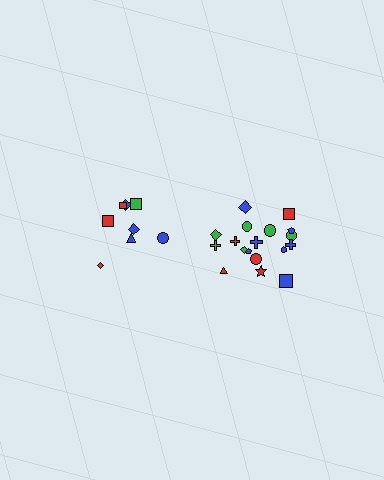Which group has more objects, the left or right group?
The right group.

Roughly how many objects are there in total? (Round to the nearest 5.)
Roughly 25 objects in total.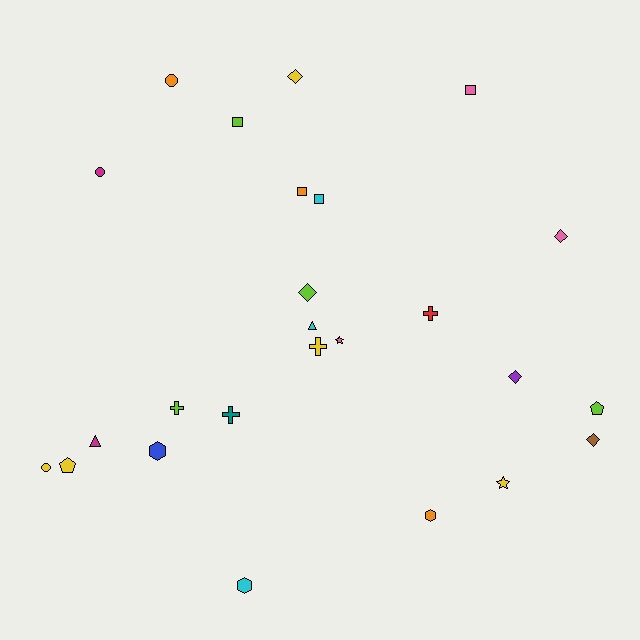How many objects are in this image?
There are 25 objects.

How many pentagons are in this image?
There are 2 pentagons.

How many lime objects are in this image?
There are 4 lime objects.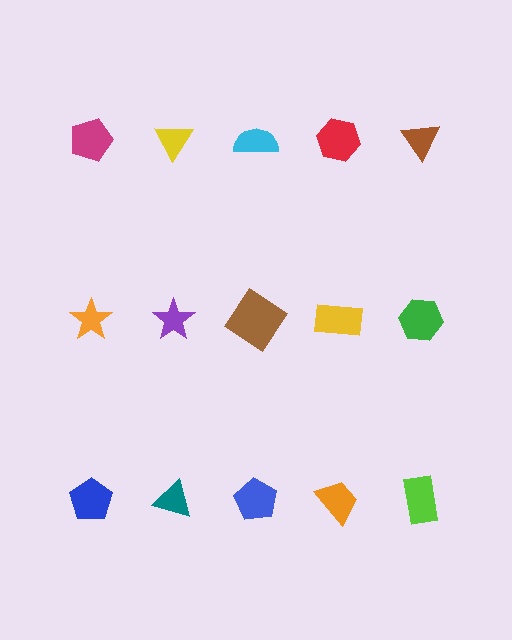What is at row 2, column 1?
An orange star.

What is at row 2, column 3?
A brown diamond.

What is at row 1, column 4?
A red hexagon.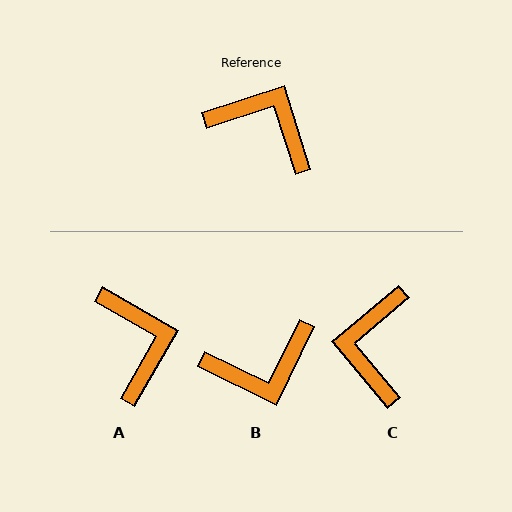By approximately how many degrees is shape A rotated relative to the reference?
Approximately 48 degrees clockwise.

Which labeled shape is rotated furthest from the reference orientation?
B, about 134 degrees away.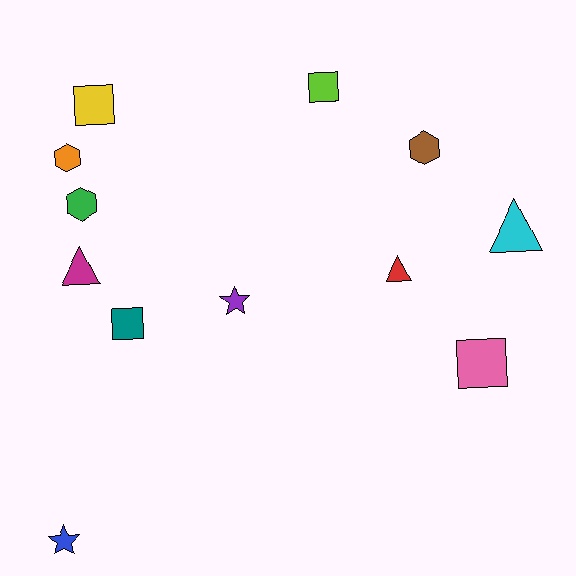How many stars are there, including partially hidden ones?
There are 2 stars.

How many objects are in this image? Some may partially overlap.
There are 12 objects.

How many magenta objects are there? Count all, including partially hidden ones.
There is 1 magenta object.